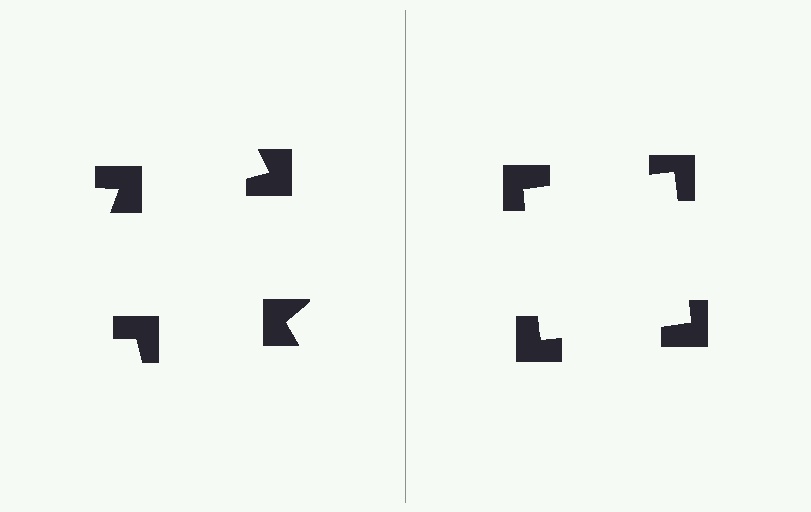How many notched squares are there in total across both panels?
8 — 4 on each side.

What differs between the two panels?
The notched squares are positioned identically on both sides; only the wedge orientations differ. On the right they align to a square; on the left they are misaligned.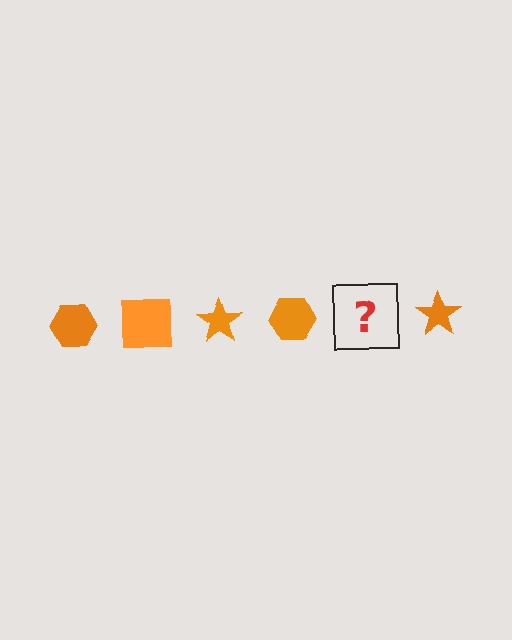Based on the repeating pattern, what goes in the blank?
The blank should be an orange square.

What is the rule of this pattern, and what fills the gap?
The rule is that the pattern cycles through hexagon, square, star shapes in orange. The gap should be filled with an orange square.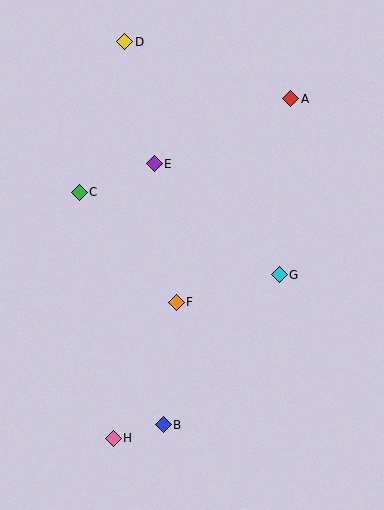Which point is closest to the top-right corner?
Point A is closest to the top-right corner.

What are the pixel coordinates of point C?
Point C is at (79, 192).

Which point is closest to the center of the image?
Point F at (176, 302) is closest to the center.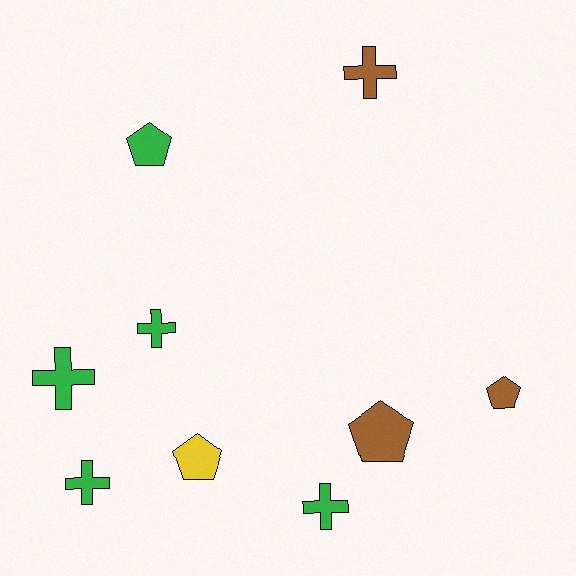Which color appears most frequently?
Green, with 5 objects.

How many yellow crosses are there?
There are no yellow crosses.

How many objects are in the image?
There are 9 objects.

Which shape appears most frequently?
Cross, with 5 objects.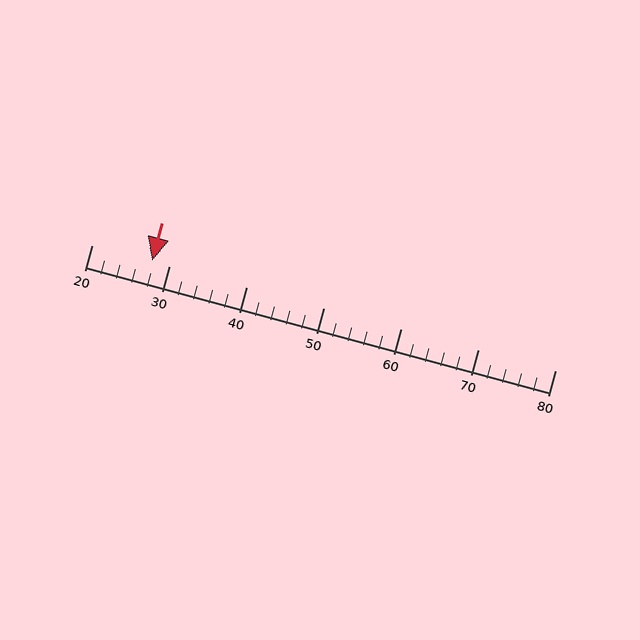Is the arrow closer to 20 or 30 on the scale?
The arrow is closer to 30.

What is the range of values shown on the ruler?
The ruler shows values from 20 to 80.